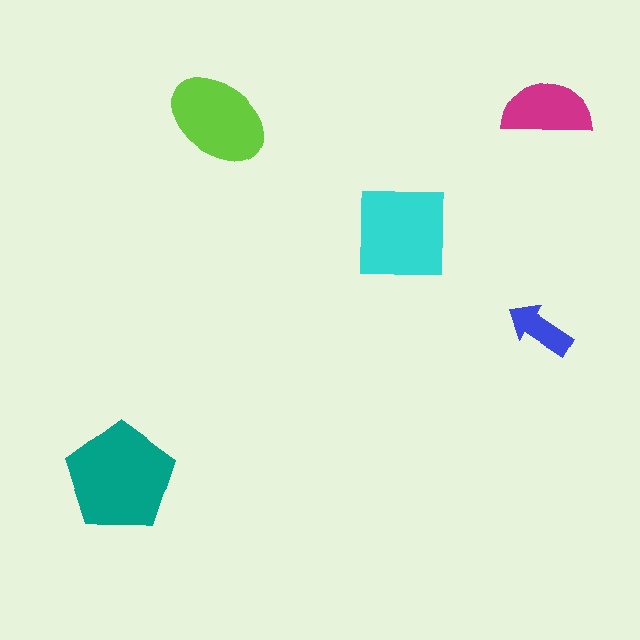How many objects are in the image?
There are 5 objects in the image.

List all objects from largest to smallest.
The teal pentagon, the cyan square, the lime ellipse, the magenta semicircle, the blue arrow.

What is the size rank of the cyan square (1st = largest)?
2nd.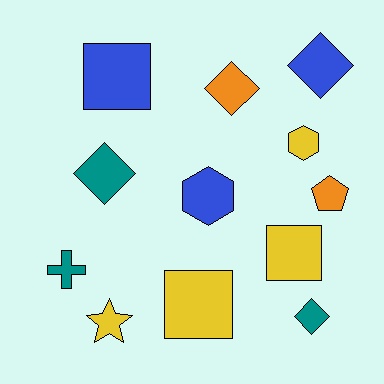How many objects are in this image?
There are 12 objects.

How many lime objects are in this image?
There are no lime objects.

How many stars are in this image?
There is 1 star.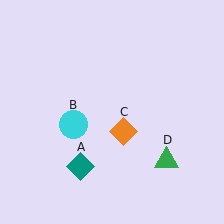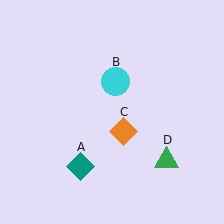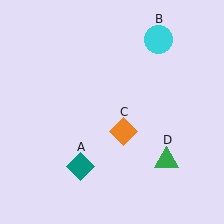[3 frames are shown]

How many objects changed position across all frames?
1 object changed position: cyan circle (object B).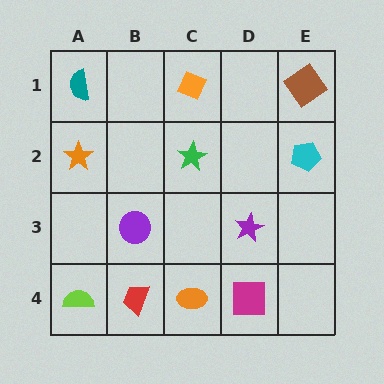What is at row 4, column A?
A lime semicircle.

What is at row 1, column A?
A teal semicircle.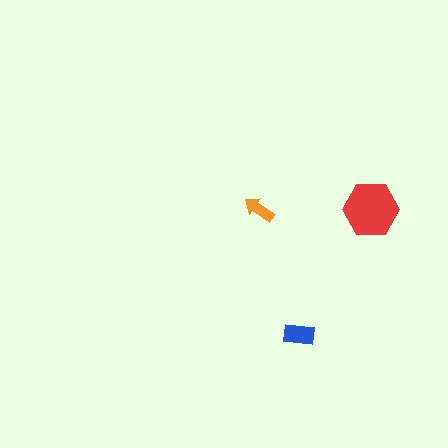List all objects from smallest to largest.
The orange arrow, the blue rectangle, the red hexagon.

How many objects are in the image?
There are 3 objects in the image.